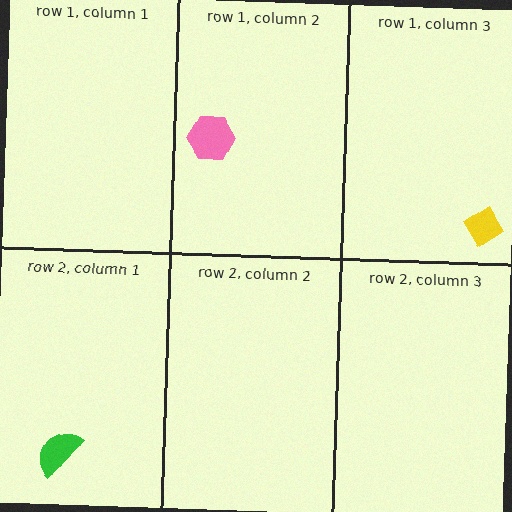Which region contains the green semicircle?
The row 2, column 1 region.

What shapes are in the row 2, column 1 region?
The green semicircle.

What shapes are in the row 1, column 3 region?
The yellow diamond.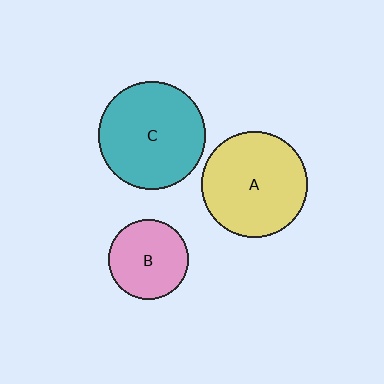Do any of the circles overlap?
No, none of the circles overlap.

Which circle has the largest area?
Circle C (teal).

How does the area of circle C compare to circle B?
Approximately 1.8 times.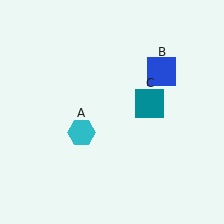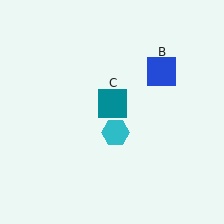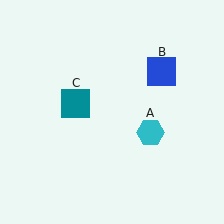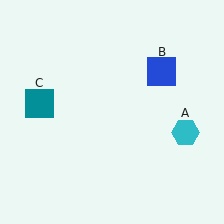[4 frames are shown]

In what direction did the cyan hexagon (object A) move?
The cyan hexagon (object A) moved right.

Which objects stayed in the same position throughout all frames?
Blue square (object B) remained stationary.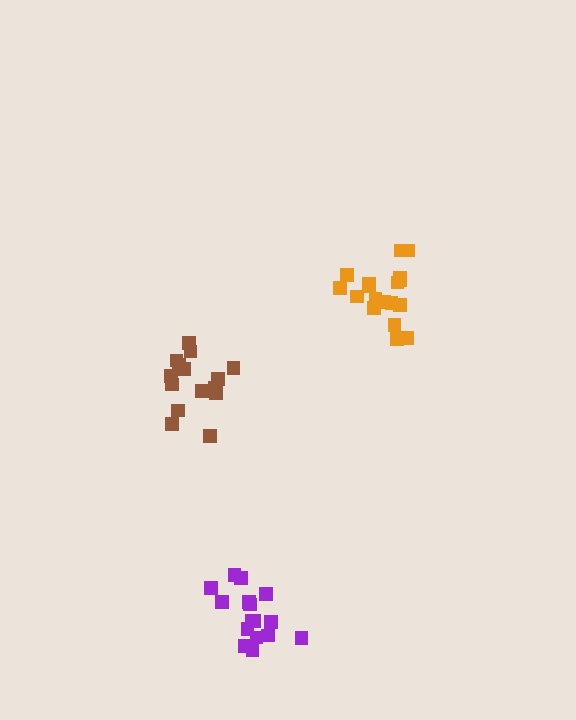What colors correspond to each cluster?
The clusters are colored: orange, purple, brown.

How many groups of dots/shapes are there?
There are 3 groups.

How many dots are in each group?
Group 1: 18 dots, Group 2: 16 dots, Group 3: 17 dots (51 total).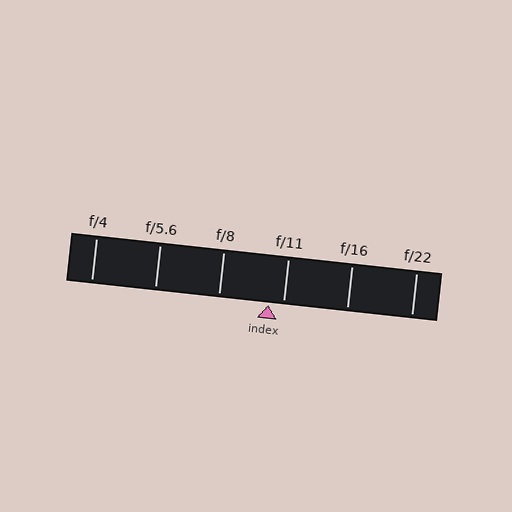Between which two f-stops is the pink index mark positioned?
The index mark is between f/8 and f/11.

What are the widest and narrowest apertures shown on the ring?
The widest aperture shown is f/4 and the narrowest is f/22.